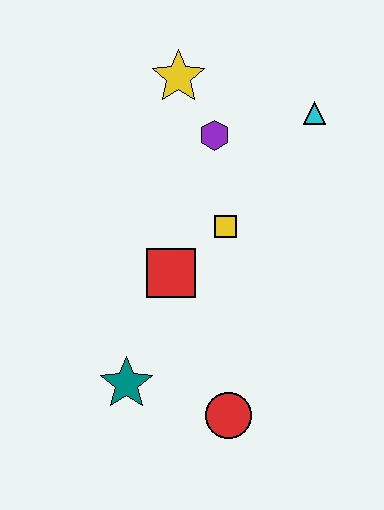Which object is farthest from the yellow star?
The red circle is farthest from the yellow star.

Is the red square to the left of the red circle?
Yes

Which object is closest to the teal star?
The red circle is closest to the teal star.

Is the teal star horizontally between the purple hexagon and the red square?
No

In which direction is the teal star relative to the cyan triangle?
The teal star is below the cyan triangle.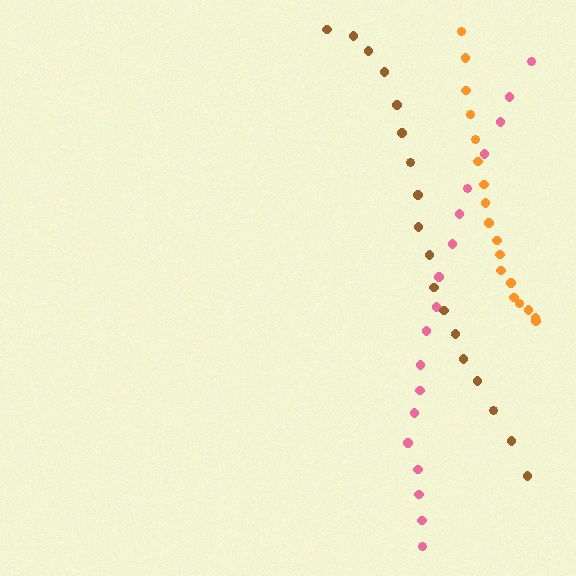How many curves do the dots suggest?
There are 3 distinct paths.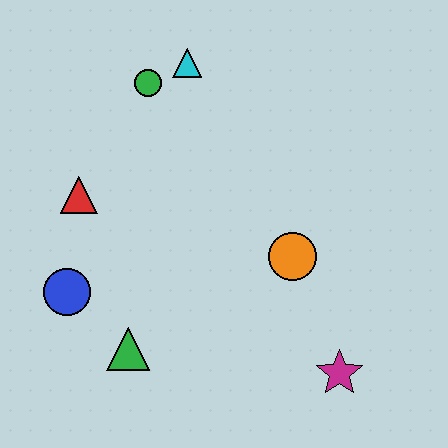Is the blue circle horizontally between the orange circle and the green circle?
No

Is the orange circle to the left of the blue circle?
No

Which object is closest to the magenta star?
The orange circle is closest to the magenta star.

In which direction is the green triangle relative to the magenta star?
The green triangle is to the left of the magenta star.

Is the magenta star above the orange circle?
No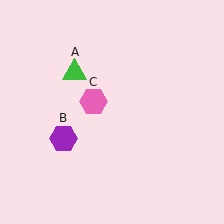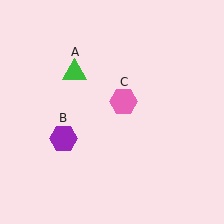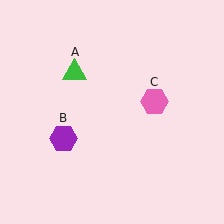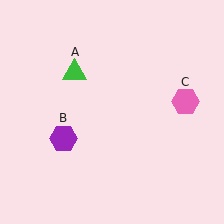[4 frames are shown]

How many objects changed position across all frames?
1 object changed position: pink hexagon (object C).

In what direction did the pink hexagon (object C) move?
The pink hexagon (object C) moved right.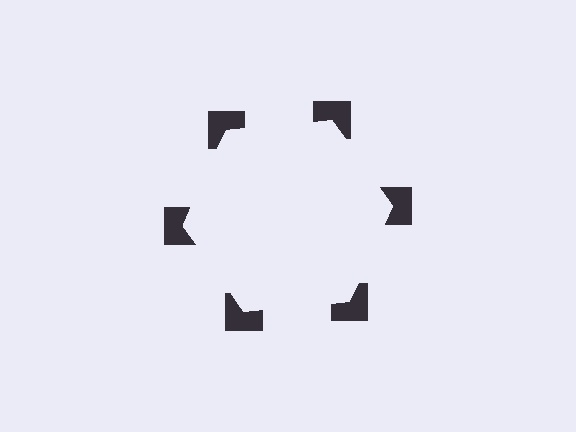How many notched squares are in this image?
There are 6 — one at each vertex of the illusory hexagon.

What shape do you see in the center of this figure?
An illusory hexagon — its edges are inferred from the aligned wedge cuts in the notched squares, not physically drawn.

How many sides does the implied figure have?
6 sides.